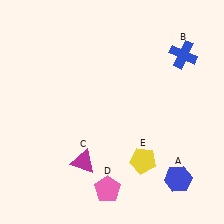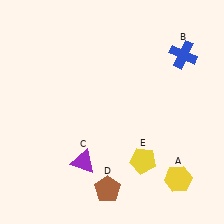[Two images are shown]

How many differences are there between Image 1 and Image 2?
There are 3 differences between the two images.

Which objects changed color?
A changed from blue to yellow. C changed from magenta to purple. D changed from pink to brown.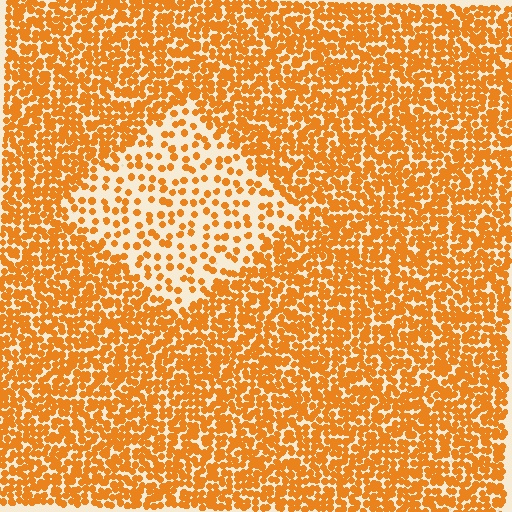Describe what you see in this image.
The image contains small orange elements arranged at two different densities. A diamond-shaped region is visible where the elements are less densely packed than the surrounding area.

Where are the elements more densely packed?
The elements are more densely packed outside the diamond boundary.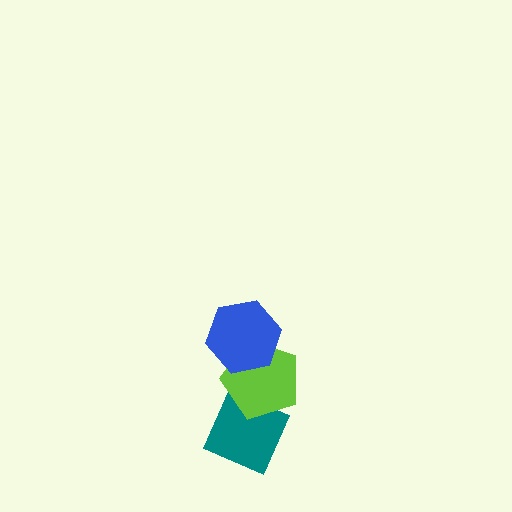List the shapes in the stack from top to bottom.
From top to bottom: the blue hexagon, the lime pentagon, the teal diamond.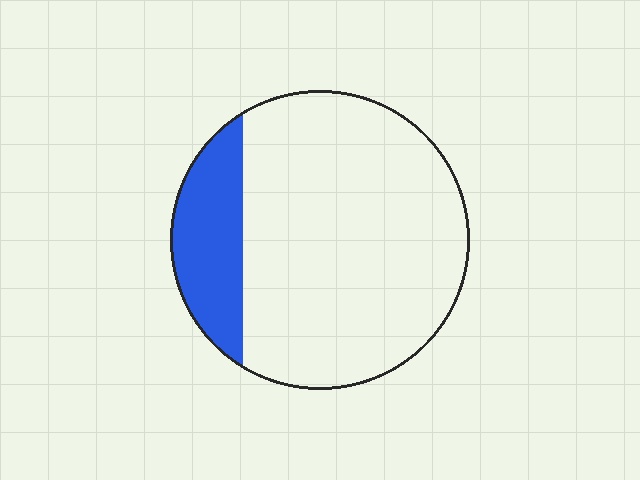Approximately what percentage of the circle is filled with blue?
Approximately 20%.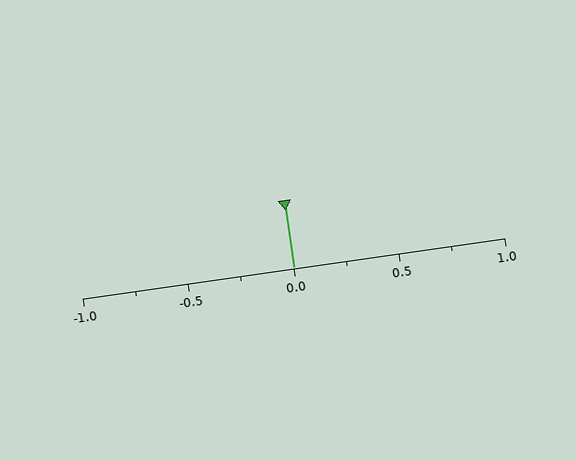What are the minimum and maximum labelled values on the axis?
The axis runs from -1.0 to 1.0.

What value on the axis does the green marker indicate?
The marker indicates approximately 0.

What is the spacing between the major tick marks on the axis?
The major ticks are spaced 0.5 apart.